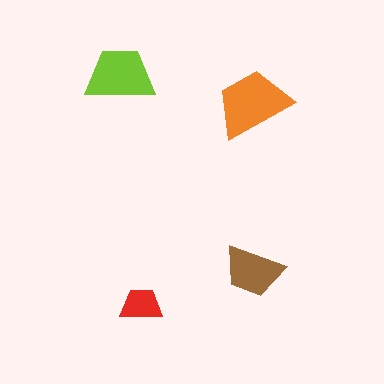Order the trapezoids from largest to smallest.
the orange one, the lime one, the brown one, the red one.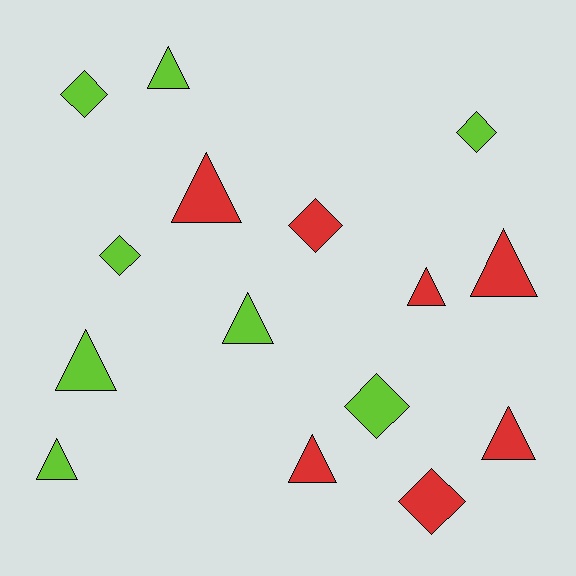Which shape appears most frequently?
Triangle, with 9 objects.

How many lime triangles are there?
There are 4 lime triangles.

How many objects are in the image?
There are 15 objects.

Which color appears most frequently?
Lime, with 8 objects.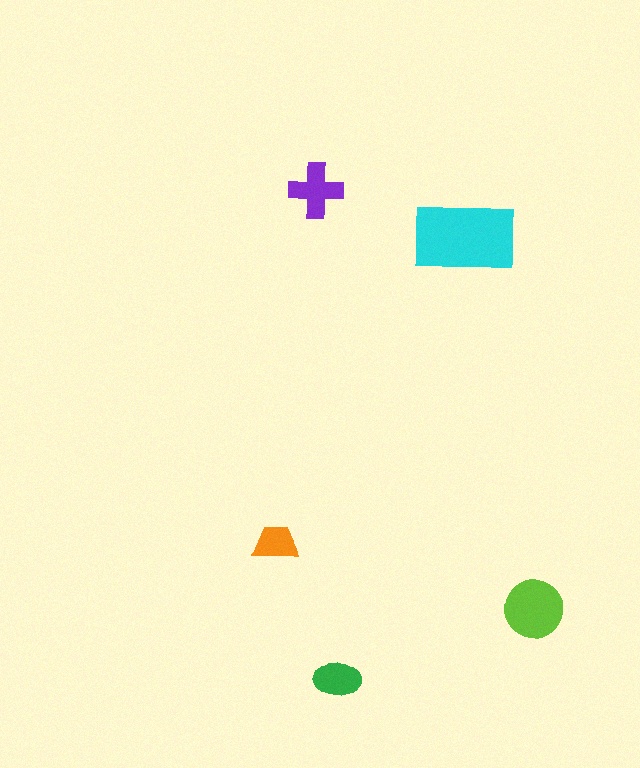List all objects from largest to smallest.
The cyan rectangle, the lime circle, the purple cross, the green ellipse, the orange trapezoid.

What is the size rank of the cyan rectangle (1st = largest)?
1st.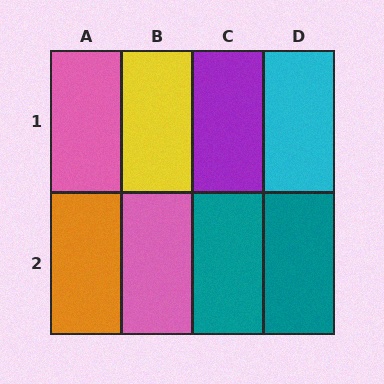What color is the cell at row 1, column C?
Purple.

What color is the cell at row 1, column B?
Yellow.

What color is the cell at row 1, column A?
Pink.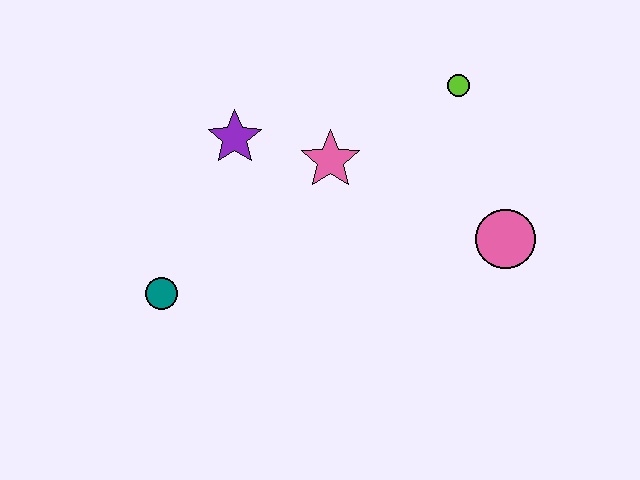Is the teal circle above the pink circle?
No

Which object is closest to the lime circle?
The pink star is closest to the lime circle.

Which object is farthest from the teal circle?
The lime circle is farthest from the teal circle.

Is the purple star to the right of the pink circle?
No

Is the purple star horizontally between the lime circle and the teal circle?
Yes